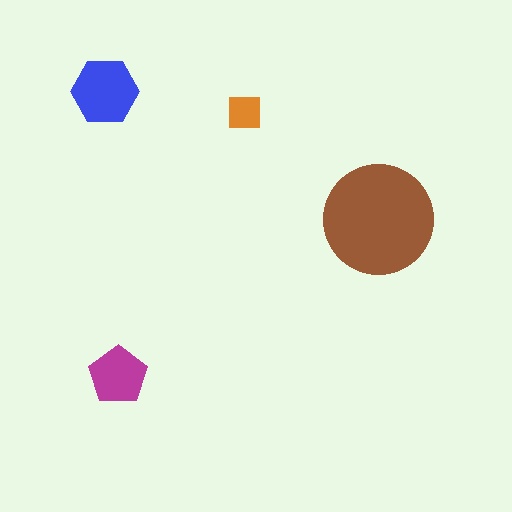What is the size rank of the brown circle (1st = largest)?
1st.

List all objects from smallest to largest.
The orange square, the magenta pentagon, the blue hexagon, the brown circle.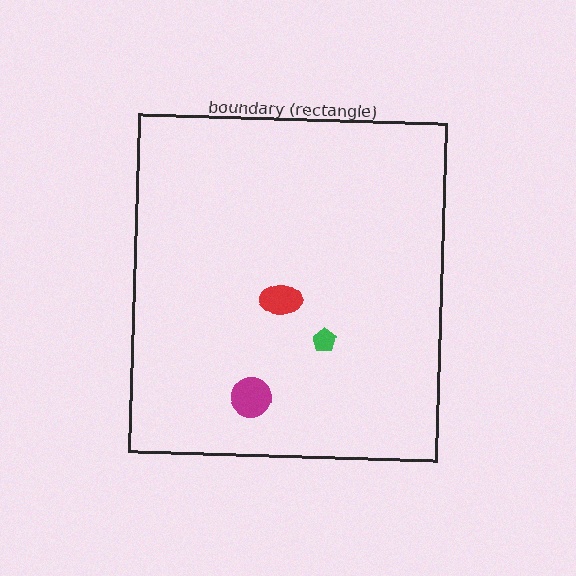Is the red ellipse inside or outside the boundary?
Inside.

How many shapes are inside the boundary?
3 inside, 0 outside.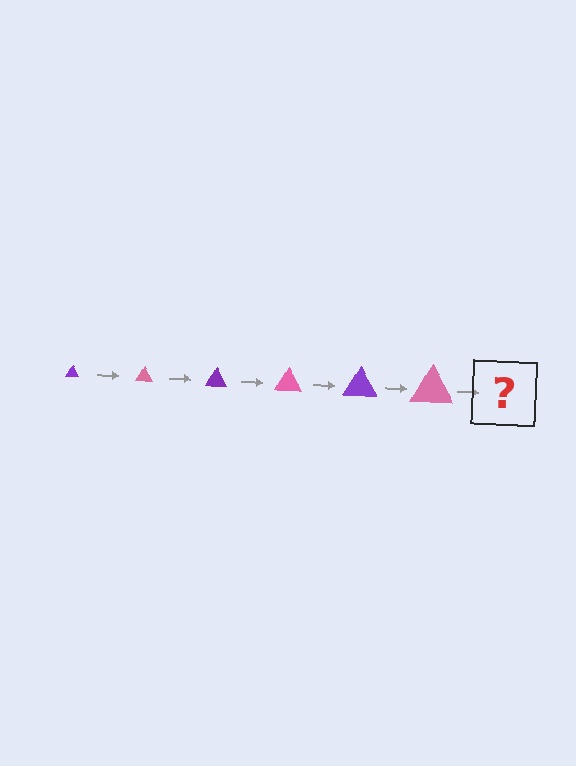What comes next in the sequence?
The next element should be a purple triangle, larger than the previous one.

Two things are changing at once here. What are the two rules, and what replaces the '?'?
The two rules are that the triangle grows larger each step and the color cycles through purple and pink. The '?' should be a purple triangle, larger than the previous one.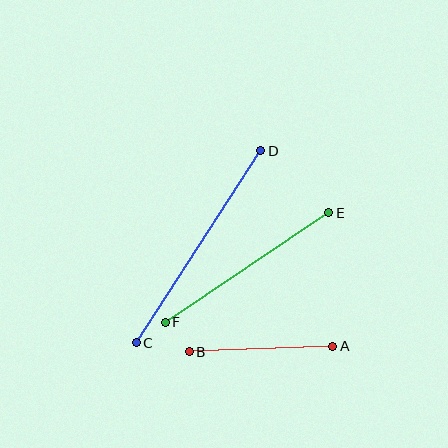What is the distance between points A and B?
The distance is approximately 143 pixels.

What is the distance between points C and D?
The distance is approximately 229 pixels.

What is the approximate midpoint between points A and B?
The midpoint is at approximately (261, 349) pixels.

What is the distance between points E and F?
The distance is approximately 197 pixels.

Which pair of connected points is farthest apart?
Points C and D are farthest apart.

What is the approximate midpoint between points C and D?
The midpoint is at approximately (198, 247) pixels.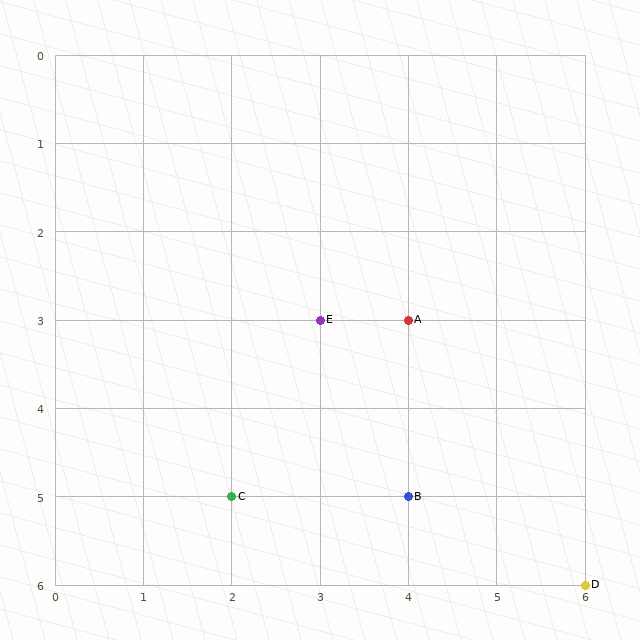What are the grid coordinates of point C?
Point C is at grid coordinates (2, 5).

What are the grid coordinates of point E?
Point E is at grid coordinates (3, 3).